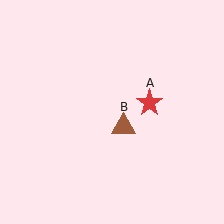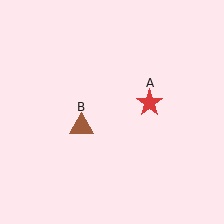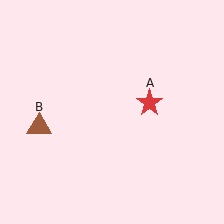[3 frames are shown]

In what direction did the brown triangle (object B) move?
The brown triangle (object B) moved left.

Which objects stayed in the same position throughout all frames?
Red star (object A) remained stationary.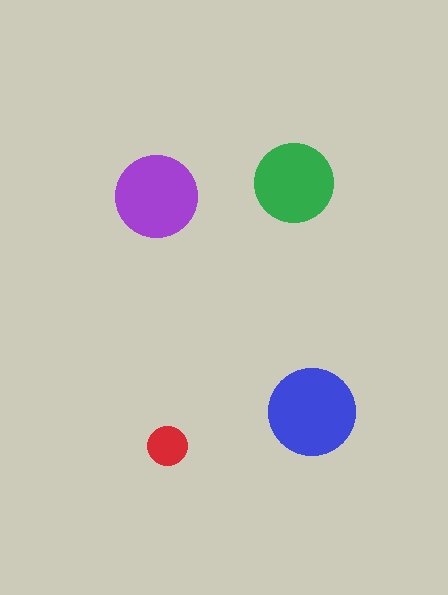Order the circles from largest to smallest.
the blue one, the purple one, the green one, the red one.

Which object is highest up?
The green circle is topmost.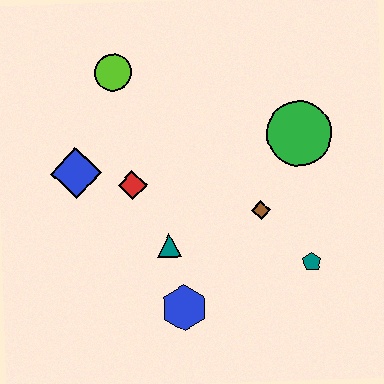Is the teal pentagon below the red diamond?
Yes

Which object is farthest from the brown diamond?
The lime circle is farthest from the brown diamond.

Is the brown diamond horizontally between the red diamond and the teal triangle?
No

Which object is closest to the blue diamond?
The red diamond is closest to the blue diamond.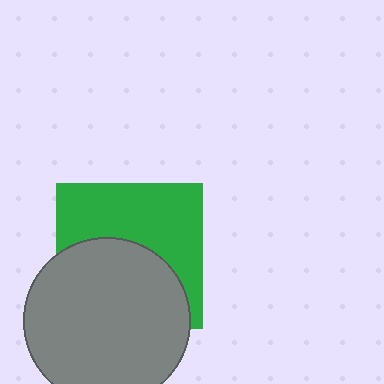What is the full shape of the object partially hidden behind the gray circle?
The partially hidden object is a green square.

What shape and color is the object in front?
The object in front is a gray circle.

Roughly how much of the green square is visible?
About half of it is visible (roughly 50%).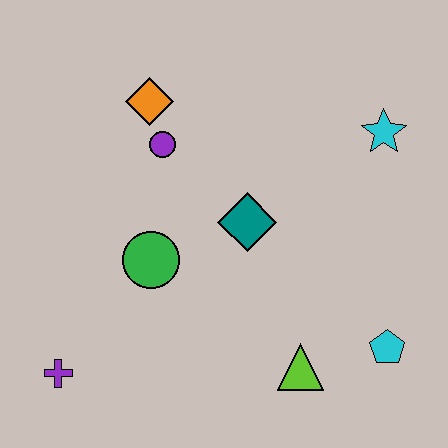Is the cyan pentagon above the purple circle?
No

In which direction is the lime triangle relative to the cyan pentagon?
The lime triangle is to the left of the cyan pentagon.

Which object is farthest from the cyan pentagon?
The orange diamond is farthest from the cyan pentagon.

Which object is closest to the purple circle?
The orange diamond is closest to the purple circle.